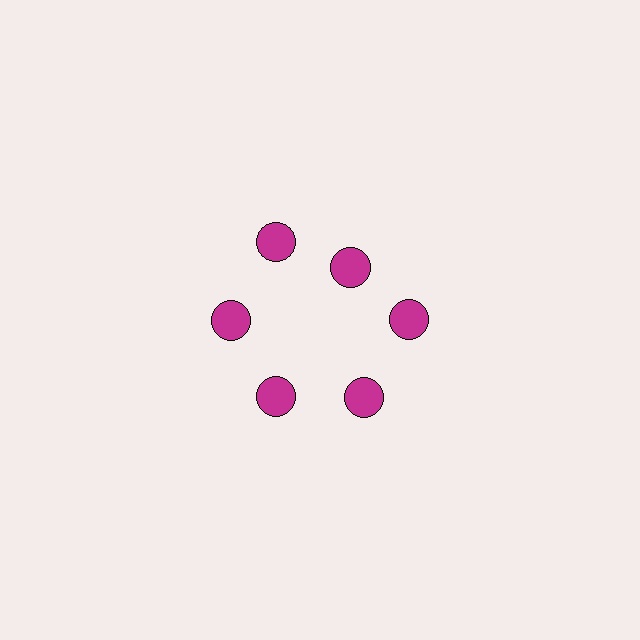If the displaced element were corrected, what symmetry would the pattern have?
It would have 6-fold rotational symmetry — the pattern would map onto itself every 60 degrees.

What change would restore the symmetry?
The symmetry would be restored by moving it outward, back onto the ring so that all 6 circles sit at equal angles and equal distance from the center.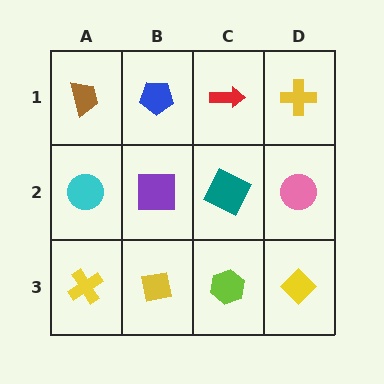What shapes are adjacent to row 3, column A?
A cyan circle (row 2, column A), a yellow square (row 3, column B).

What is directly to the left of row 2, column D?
A teal square.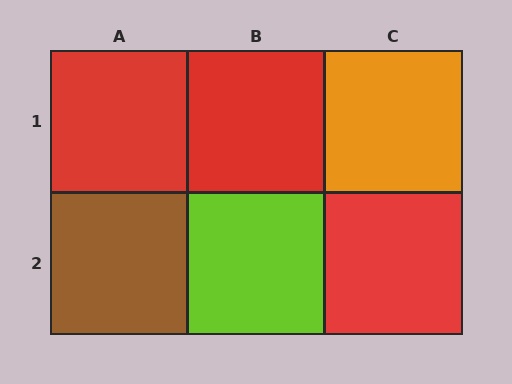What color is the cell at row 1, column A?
Red.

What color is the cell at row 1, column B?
Red.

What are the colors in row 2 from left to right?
Brown, lime, red.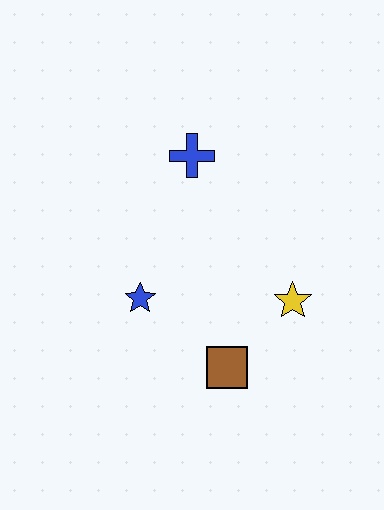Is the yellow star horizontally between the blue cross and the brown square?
No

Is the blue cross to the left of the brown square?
Yes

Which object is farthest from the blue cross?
The brown square is farthest from the blue cross.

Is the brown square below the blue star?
Yes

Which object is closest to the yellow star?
The brown square is closest to the yellow star.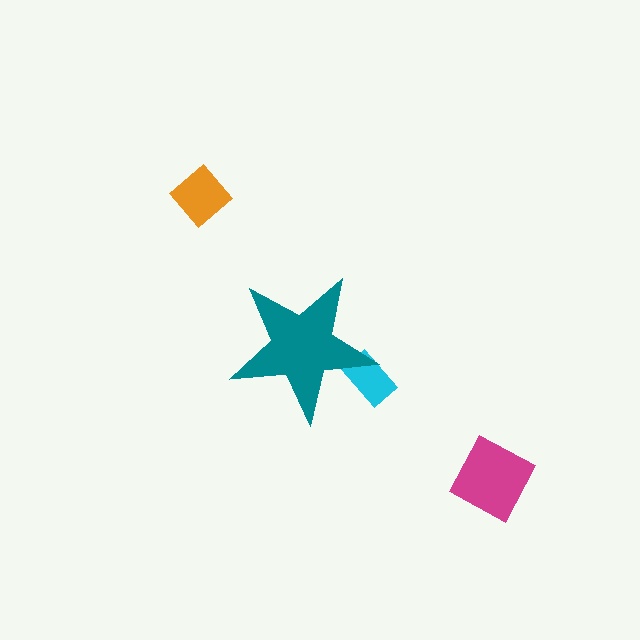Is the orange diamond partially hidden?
No, the orange diamond is fully visible.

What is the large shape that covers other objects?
A teal star.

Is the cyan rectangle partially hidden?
Yes, the cyan rectangle is partially hidden behind the teal star.